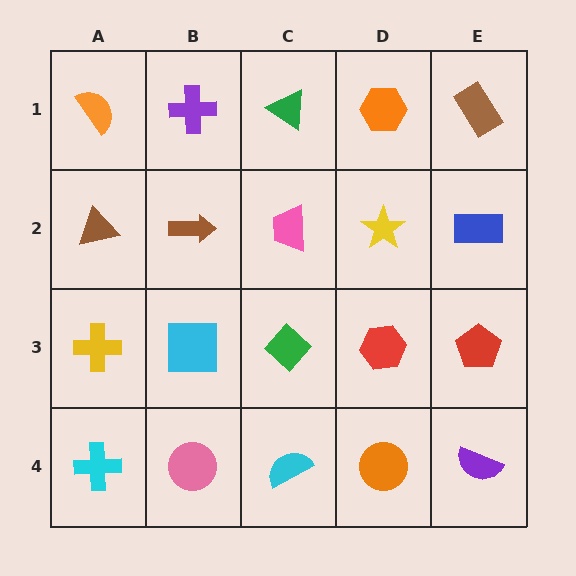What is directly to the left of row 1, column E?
An orange hexagon.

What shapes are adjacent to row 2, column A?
An orange semicircle (row 1, column A), a yellow cross (row 3, column A), a brown arrow (row 2, column B).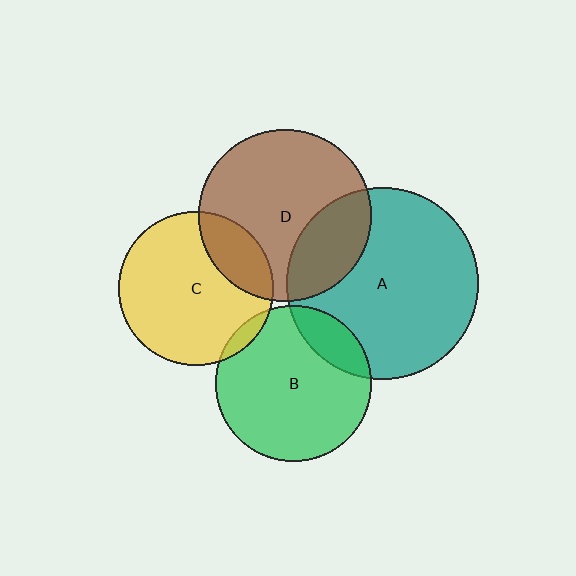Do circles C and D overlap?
Yes.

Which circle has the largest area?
Circle A (teal).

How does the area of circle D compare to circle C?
Approximately 1.2 times.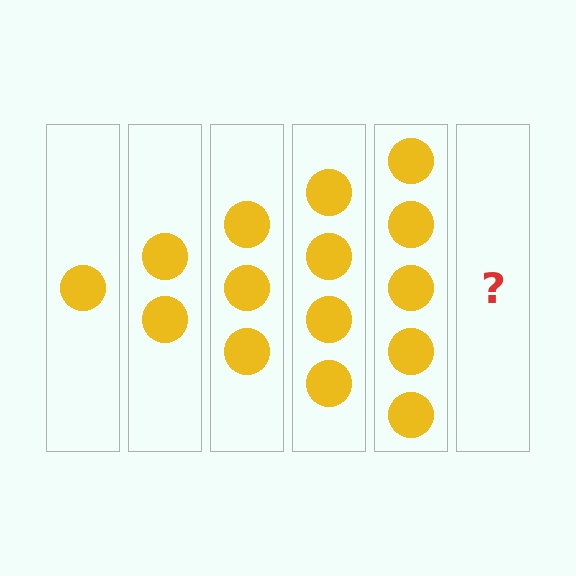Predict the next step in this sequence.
The next step is 6 circles.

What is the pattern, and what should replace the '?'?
The pattern is that each step adds one more circle. The '?' should be 6 circles.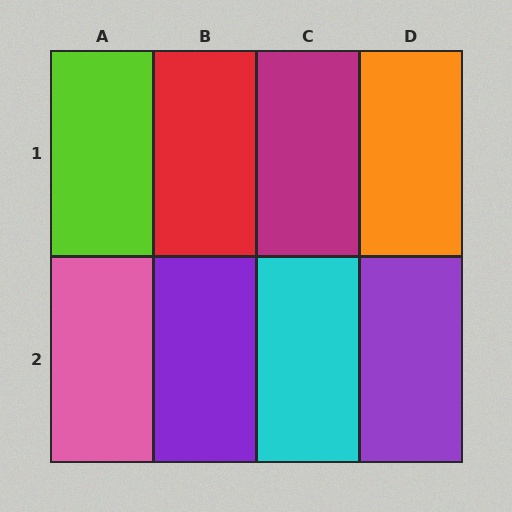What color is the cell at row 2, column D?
Purple.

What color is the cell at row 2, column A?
Pink.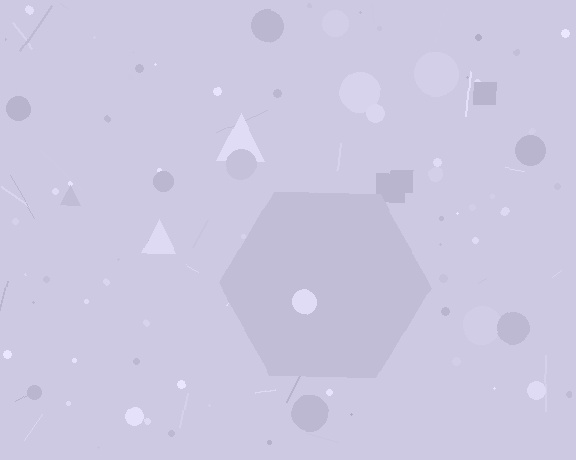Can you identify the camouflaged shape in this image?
The camouflaged shape is a hexagon.